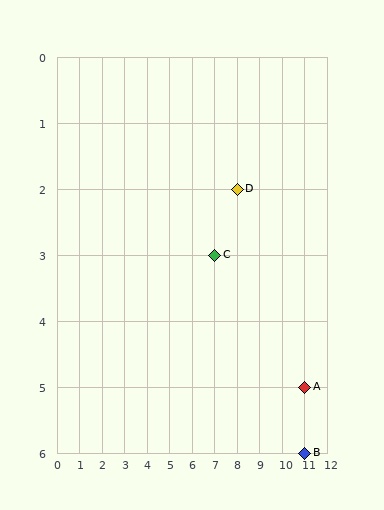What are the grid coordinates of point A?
Point A is at grid coordinates (11, 5).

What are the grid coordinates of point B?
Point B is at grid coordinates (11, 6).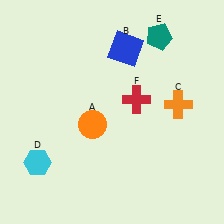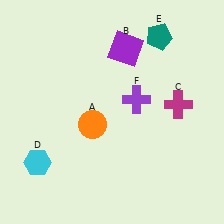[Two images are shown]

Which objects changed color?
B changed from blue to purple. C changed from orange to magenta. F changed from red to purple.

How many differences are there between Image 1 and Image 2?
There are 3 differences between the two images.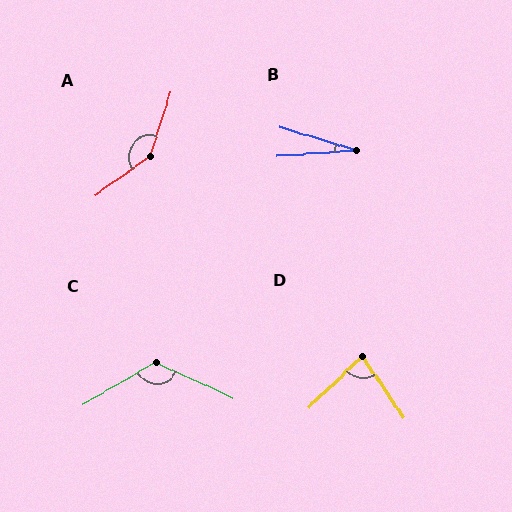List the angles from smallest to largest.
B (21°), D (80°), C (125°), A (143°).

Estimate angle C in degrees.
Approximately 125 degrees.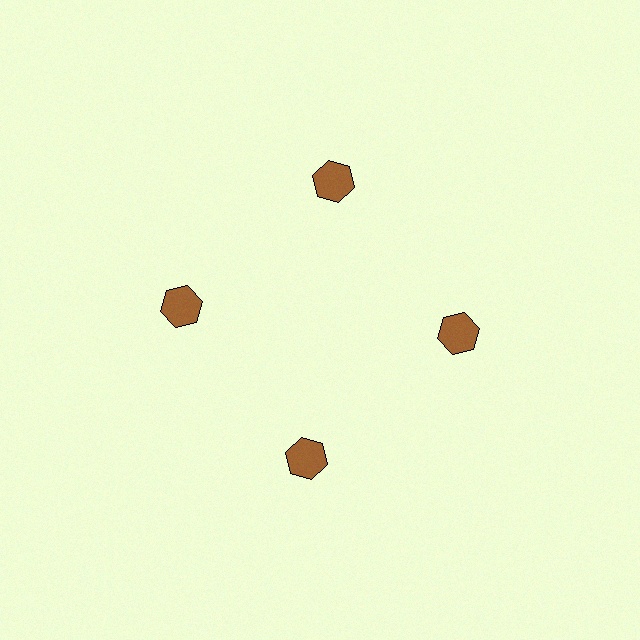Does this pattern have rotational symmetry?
Yes, this pattern has 4-fold rotational symmetry. It looks the same after rotating 90 degrees around the center.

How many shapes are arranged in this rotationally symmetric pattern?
There are 4 shapes, arranged in 4 groups of 1.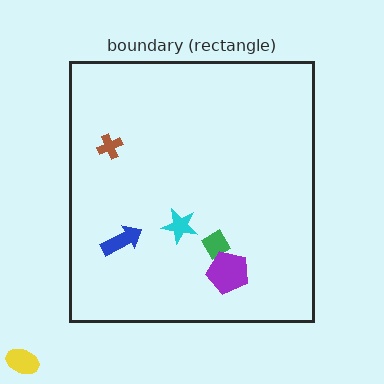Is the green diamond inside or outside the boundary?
Inside.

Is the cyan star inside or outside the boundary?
Inside.